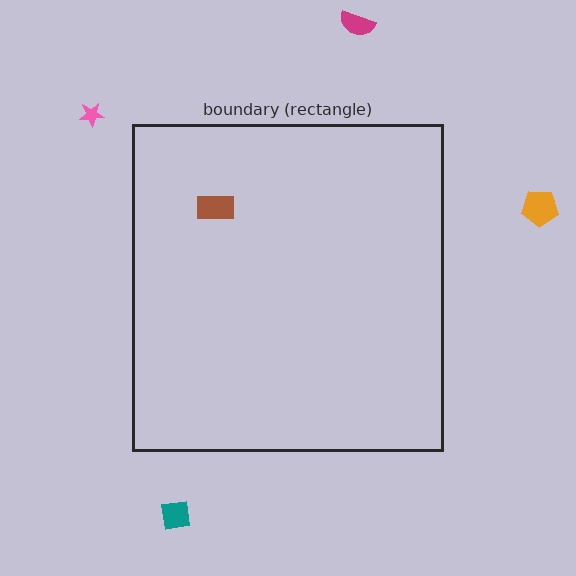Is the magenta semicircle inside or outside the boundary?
Outside.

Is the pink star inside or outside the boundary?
Outside.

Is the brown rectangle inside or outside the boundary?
Inside.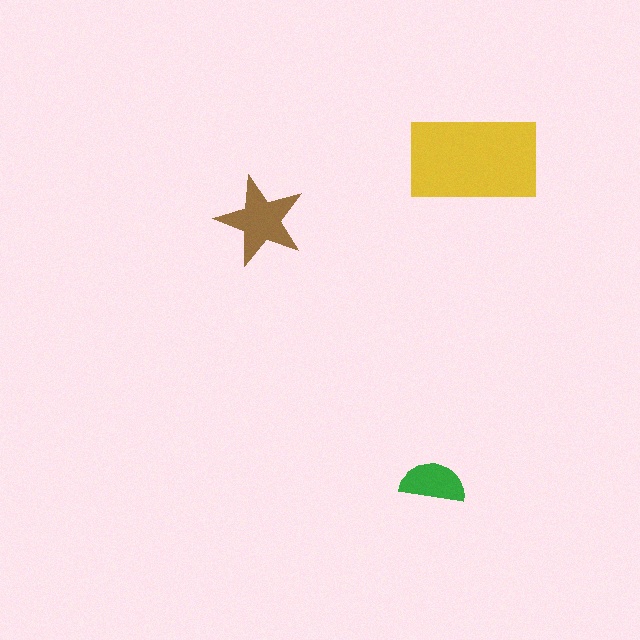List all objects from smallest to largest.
The green semicircle, the brown star, the yellow rectangle.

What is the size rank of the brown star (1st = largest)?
2nd.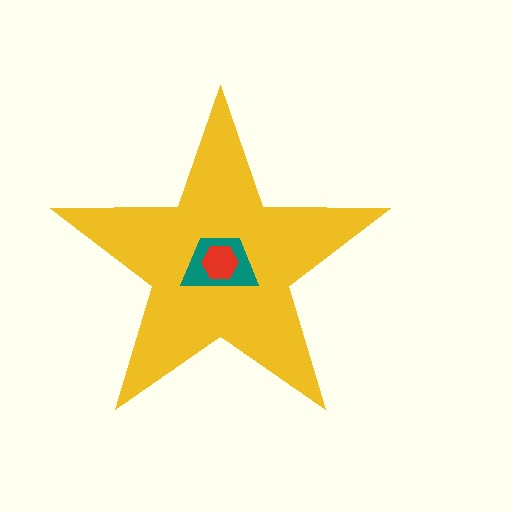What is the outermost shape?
The yellow star.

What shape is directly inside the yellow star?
The teal trapezoid.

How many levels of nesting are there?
3.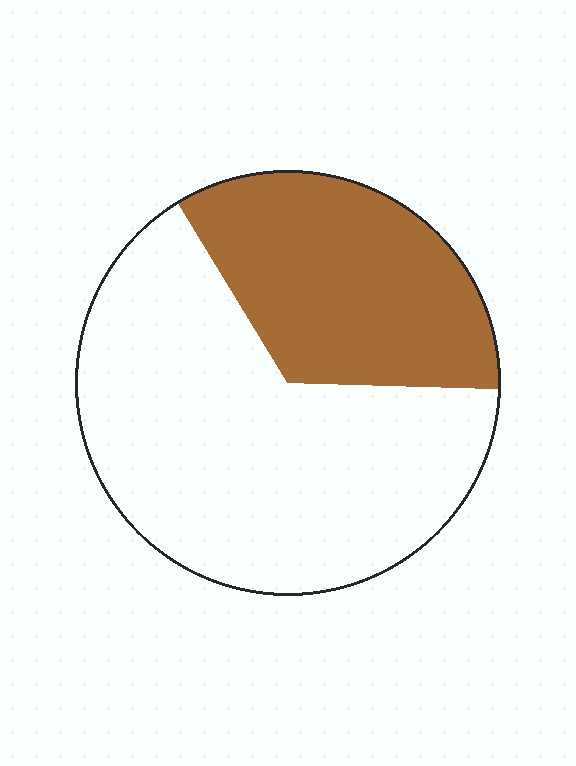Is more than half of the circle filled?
No.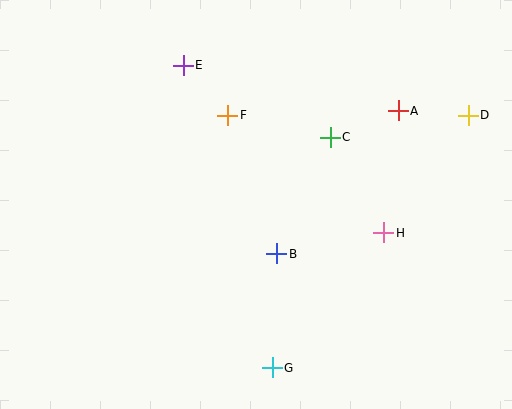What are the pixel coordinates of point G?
Point G is at (272, 368).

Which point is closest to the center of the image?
Point B at (277, 254) is closest to the center.